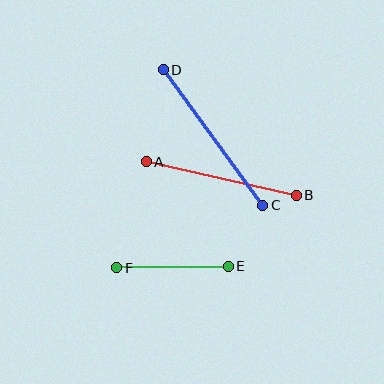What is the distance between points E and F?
The distance is approximately 112 pixels.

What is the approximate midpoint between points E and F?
The midpoint is at approximately (173, 267) pixels.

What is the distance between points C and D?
The distance is approximately 168 pixels.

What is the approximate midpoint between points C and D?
The midpoint is at approximately (213, 138) pixels.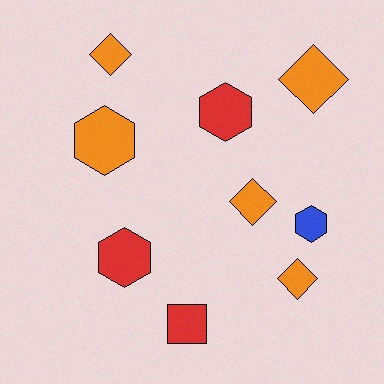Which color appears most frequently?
Orange, with 5 objects.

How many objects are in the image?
There are 9 objects.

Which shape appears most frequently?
Diamond, with 4 objects.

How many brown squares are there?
There are no brown squares.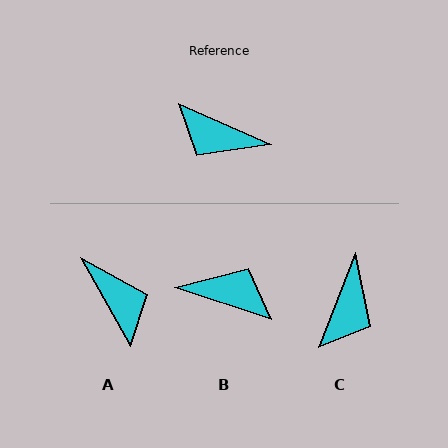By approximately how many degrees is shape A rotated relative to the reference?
Approximately 142 degrees counter-clockwise.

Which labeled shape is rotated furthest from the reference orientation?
B, about 174 degrees away.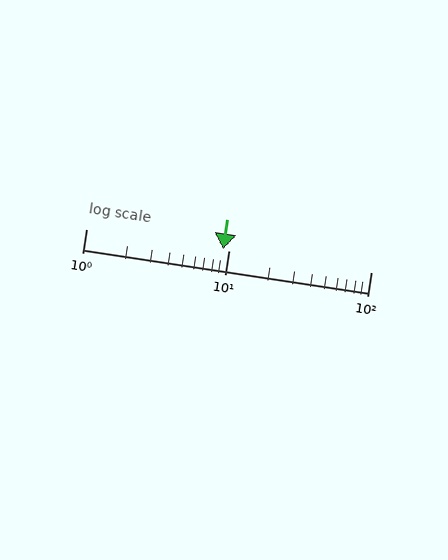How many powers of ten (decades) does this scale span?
The scale spans 2 decades, from 1 to 100.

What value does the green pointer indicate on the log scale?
The pointer indicates approximately 9.1.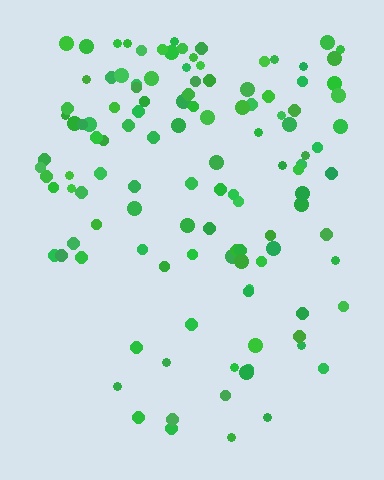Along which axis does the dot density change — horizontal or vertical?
Vertical.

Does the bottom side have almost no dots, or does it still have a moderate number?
Still a moderate number, just noticeably fewer than the top.